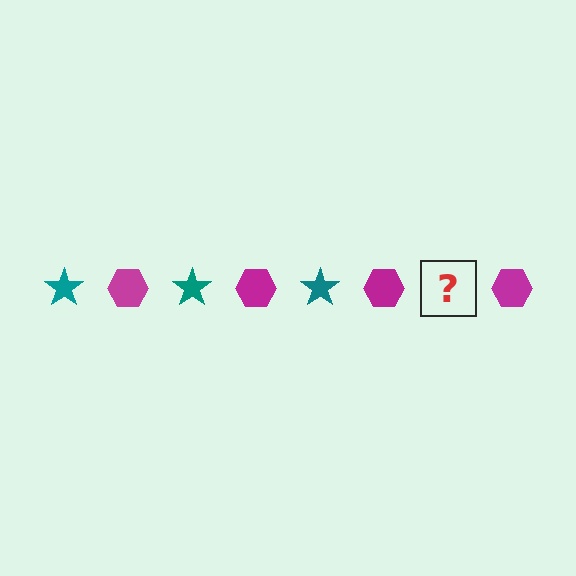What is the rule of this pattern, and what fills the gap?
The rule is that the pattern alternates between teal star and magenta hexagon. The gap should be filled with a teal star.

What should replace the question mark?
The question mark should be replaced with a teal star.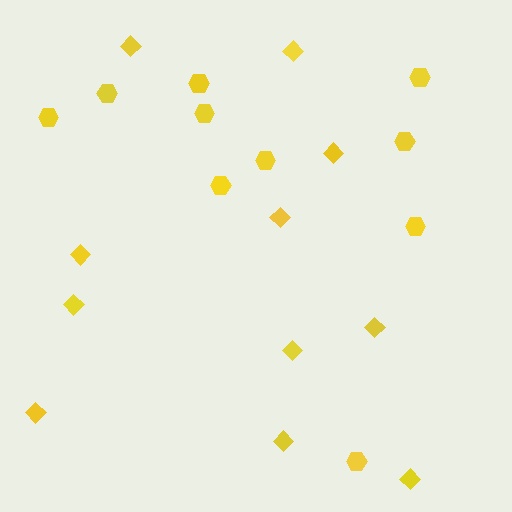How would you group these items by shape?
There are 2 groups: one group of diamonds (11) and one group of hexagons (10).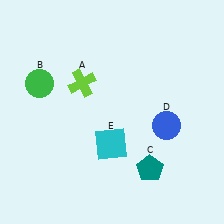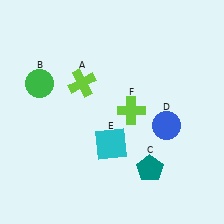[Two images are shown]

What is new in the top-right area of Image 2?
A lime cross (F) was added in the top-right area of Image 2.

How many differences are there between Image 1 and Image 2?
There is 1 difference between the two images.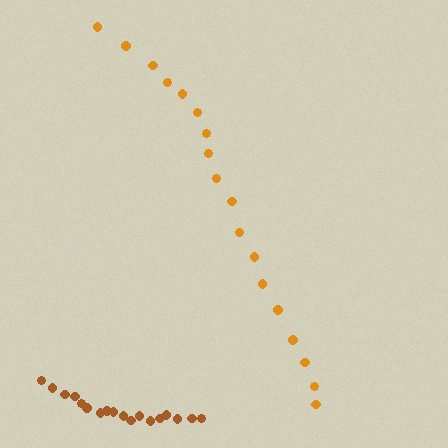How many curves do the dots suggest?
There are 2 distinct paths.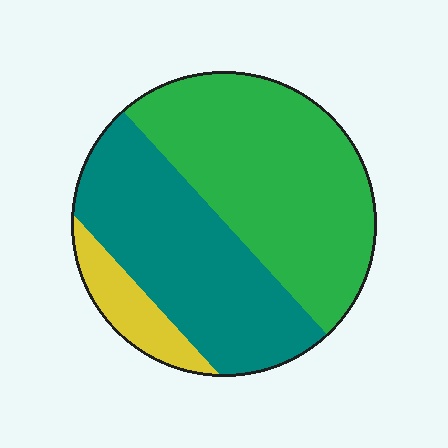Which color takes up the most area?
Green, at roughly 50%.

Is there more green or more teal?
Green.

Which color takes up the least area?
Yellow, at roughly 10%.